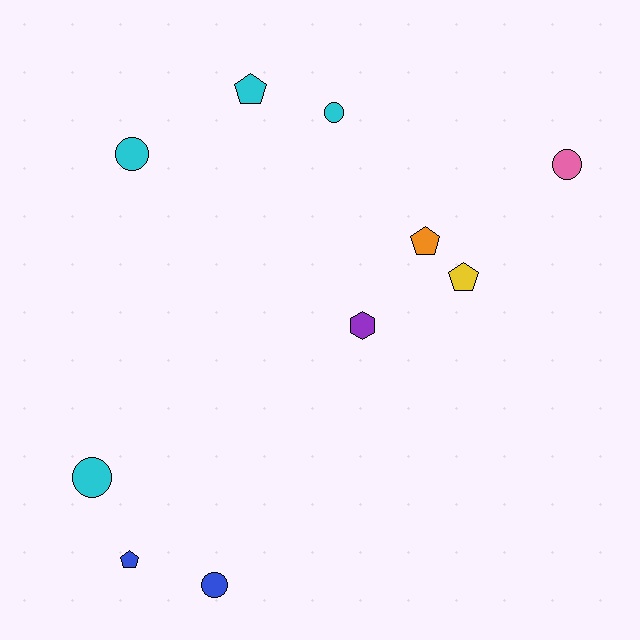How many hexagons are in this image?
There is 1 hexagon.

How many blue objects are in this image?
There are 2 blue objects.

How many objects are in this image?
There are 10 objects.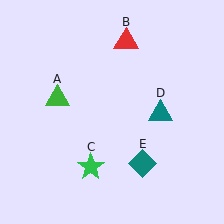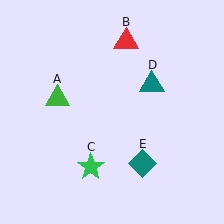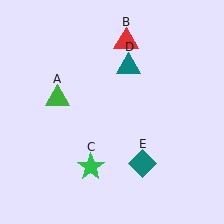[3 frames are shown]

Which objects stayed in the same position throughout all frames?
Green triangle (object A) and red triangle (object B) and green star (object C) and teal diamond (object E) remained stationary.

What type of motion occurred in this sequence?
The teal triangle (object D) rotated counterclockwise around the center of the scene.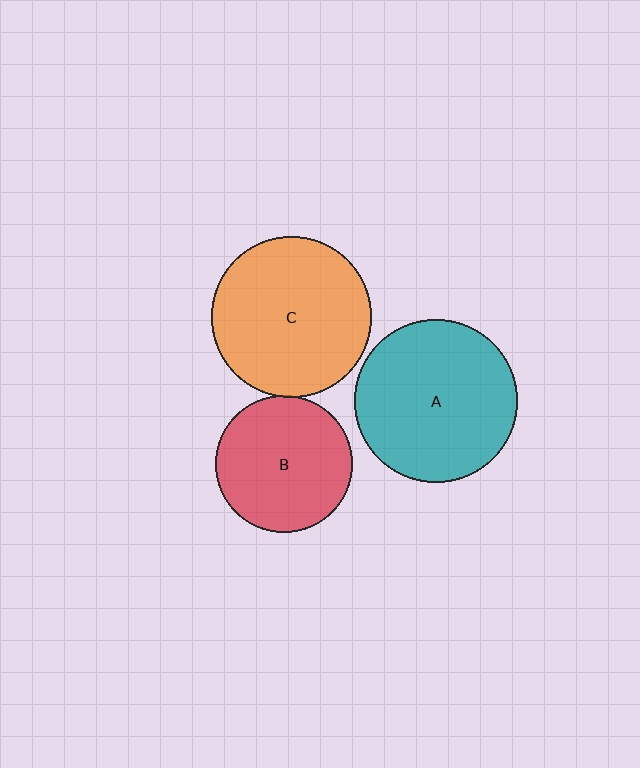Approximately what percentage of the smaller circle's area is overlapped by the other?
Approximately 5%.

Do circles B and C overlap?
Yes.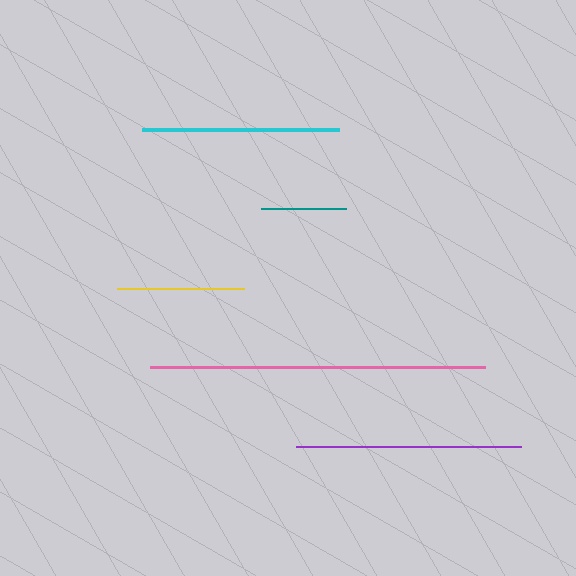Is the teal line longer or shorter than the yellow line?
The yellow line is longer than the teal line.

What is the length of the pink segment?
The pink segment is approximately 336 pixels long.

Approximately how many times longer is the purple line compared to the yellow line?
The purple line is approximately 1.8 times the length of the yellow line.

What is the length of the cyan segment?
The cyan segment is approximately 197 pixels long.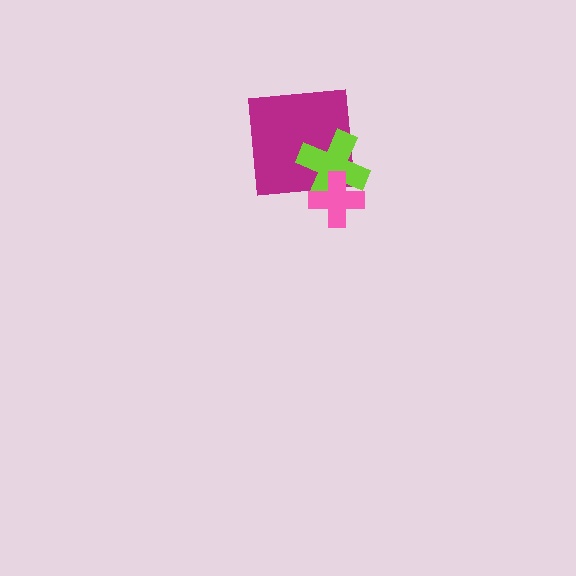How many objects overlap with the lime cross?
2 objects overlap with the lime cross.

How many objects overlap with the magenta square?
2 objects overlap with the magenta square.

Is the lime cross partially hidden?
Yes, it is partially covered by another shape.